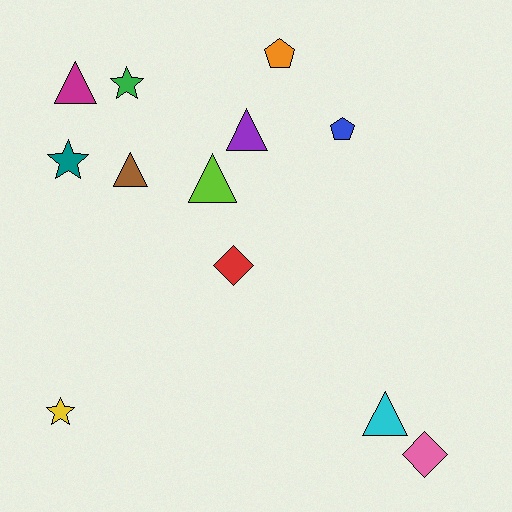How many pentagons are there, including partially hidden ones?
There are 2 pentagons.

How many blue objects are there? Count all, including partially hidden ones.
There is 1 blue object.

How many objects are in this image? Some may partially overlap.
There are 12 objects.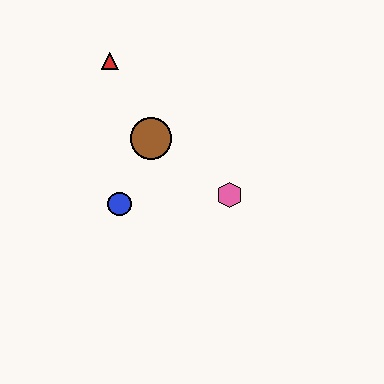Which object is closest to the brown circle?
The blue circle is closest to the brown circle.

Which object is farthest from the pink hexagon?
The red triangle is farthest from the pink hexagon.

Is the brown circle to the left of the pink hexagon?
Yes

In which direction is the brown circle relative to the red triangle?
The brown circle is below the red triangle.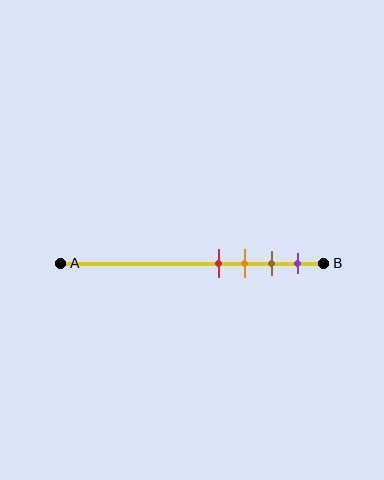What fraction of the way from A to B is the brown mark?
The brown mark is approximately 80% (0.8) of the way from A to B.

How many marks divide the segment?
There are 4 marks dividing the segment.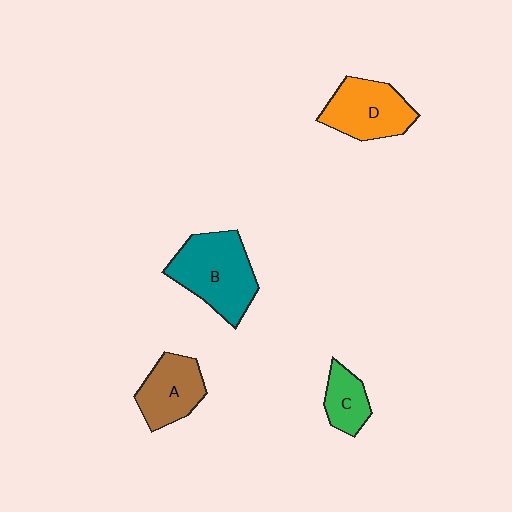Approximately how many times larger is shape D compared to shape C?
Approximately 1.8 times.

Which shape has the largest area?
Shape B (teal).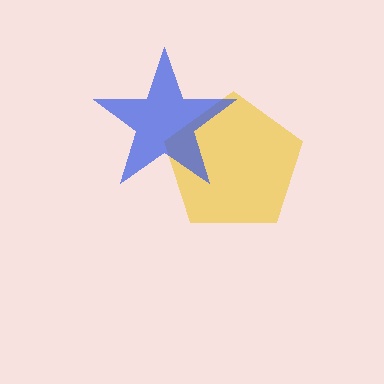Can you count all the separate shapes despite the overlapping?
Yes, there are 2 separate shapes.